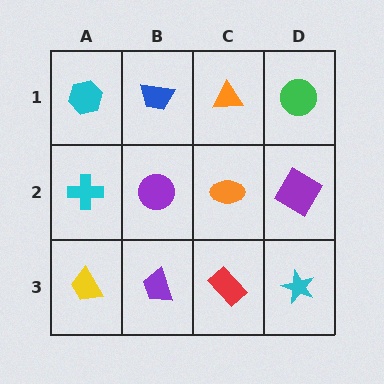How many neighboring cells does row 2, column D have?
3.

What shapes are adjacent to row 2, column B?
A blue trapezoid (row 1, column B), a purple trapezoid (row 3, column B), a cyan cross (row 2, column A), an orange ellipse (row 2, column C).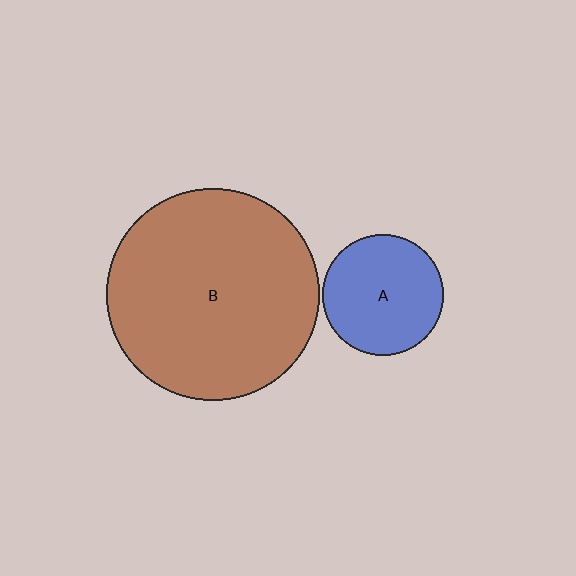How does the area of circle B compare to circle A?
Approximately 3.1 times.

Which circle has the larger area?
Circle B (brown).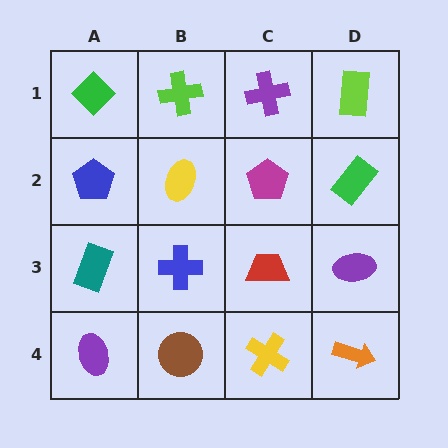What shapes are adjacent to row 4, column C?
A red trapezoid (row 3, column C), a brown circle (row 4, column B), an orange arrow (row 4, column D).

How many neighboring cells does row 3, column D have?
3.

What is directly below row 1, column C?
A magenta pentagon.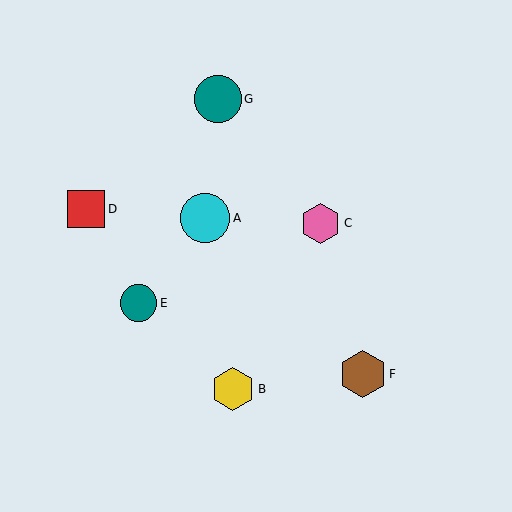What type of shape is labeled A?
Shape A is a cyan circle.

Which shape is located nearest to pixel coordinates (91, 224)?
The red square (labeled D) at (86, 209) is nearest to that location.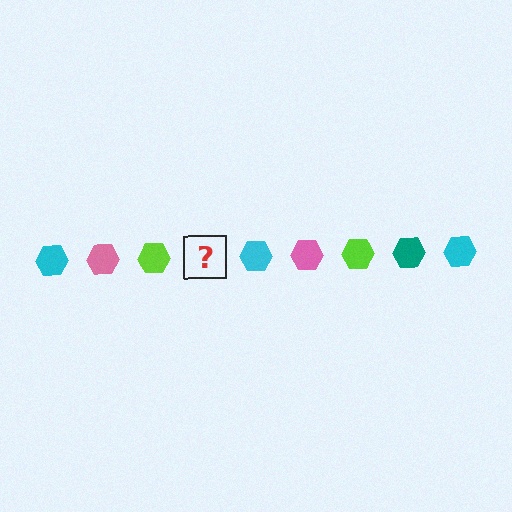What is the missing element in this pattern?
The missing element is a teal hexagon.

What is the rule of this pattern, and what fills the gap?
The rule is that the pattern cycles through cyan, pink, lime, teal hexagons. The gap should be filled with a teal hexagon.